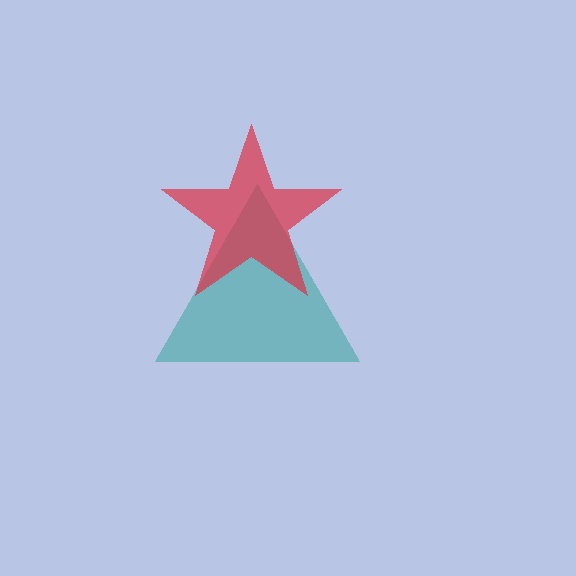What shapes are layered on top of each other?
The layered shapes are: a teal triangle, a red star.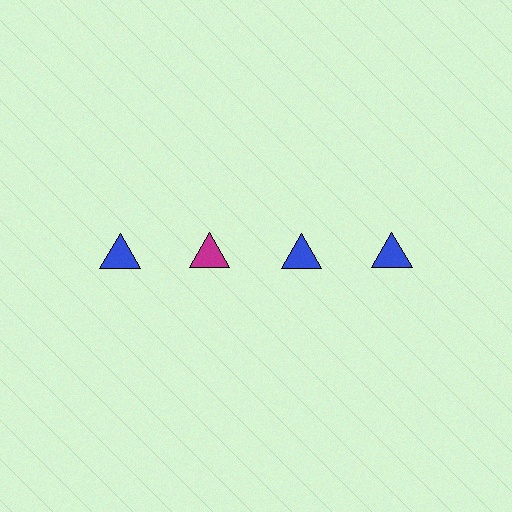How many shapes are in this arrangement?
There are 4 shapes arranged in a grid pattern.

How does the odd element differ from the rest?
It has a different color: magenta instead of blue.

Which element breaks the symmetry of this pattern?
The magenta triangle in the top row, second from left column breaks the symmetry. All other shapes are blue triangles.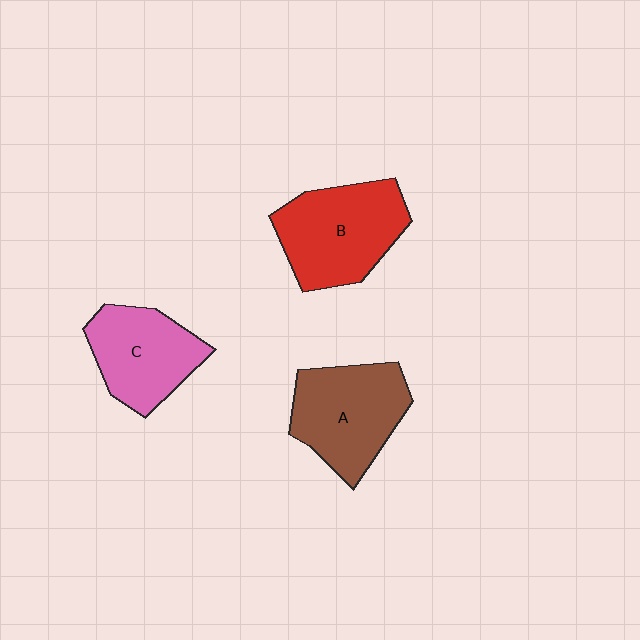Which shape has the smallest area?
Shape C (pink).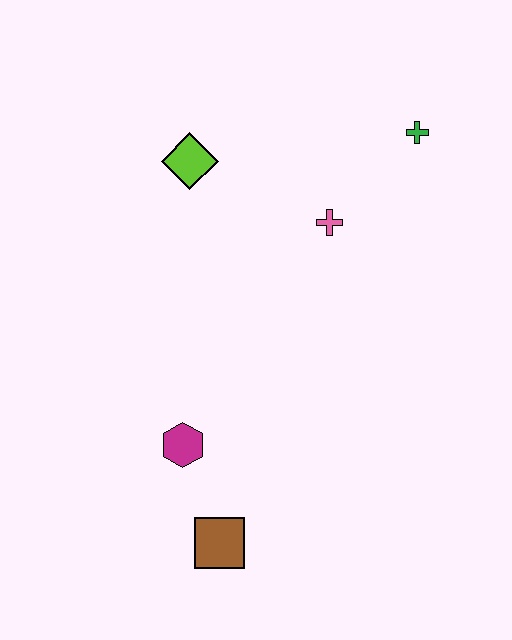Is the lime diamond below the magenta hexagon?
No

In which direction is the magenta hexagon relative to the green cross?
The magenta hexagon is below the green cross.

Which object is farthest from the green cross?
The brown square is farthest from the green cross.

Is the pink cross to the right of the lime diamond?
Yes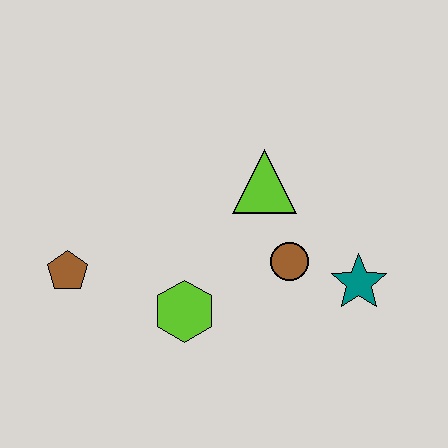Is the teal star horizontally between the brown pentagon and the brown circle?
No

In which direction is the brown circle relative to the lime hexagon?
The brown circle is to the right of the lime hexagon.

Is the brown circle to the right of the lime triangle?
Yes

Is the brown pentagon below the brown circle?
Yes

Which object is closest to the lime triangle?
The brown circle is closest to the lime triangle.